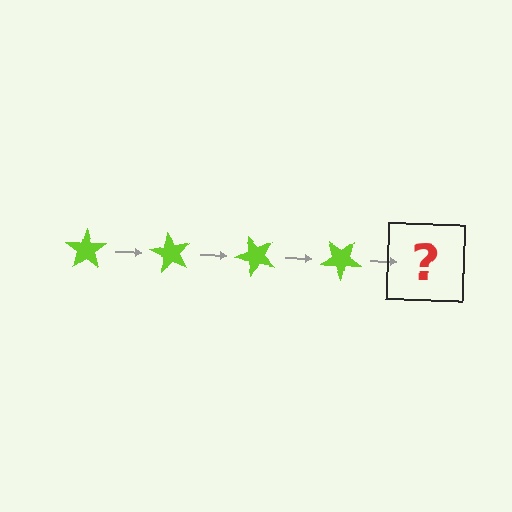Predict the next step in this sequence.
The next step is a lime star rotated 240 degrees.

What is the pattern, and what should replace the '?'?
The pattern is that the star rotates 60 degrees each step. The '?' should be a lime star rotated 240 degrees.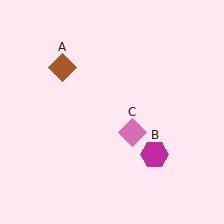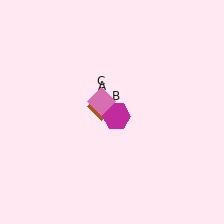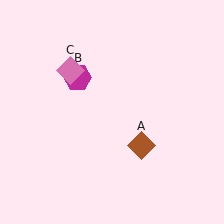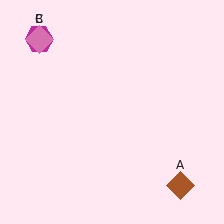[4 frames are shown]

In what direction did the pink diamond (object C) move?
The pink diamond (object C) moved up and to the left.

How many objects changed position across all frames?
3 objects changed position: brown diamond (object A), magenta hexagon (object B), pink diamond (object C).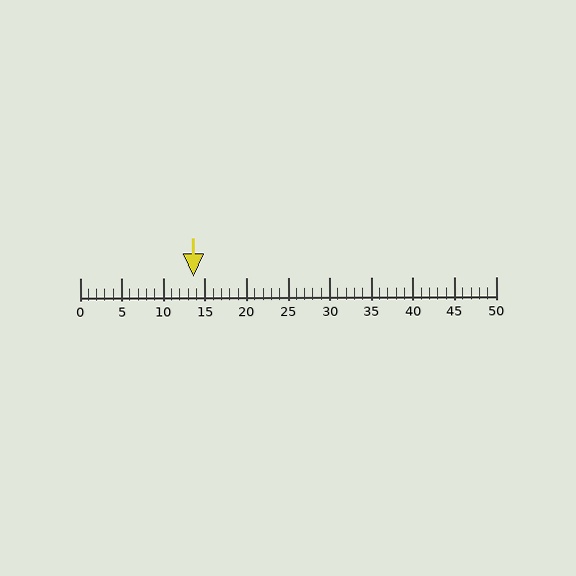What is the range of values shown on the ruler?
The ruler shows values from 0 to 50.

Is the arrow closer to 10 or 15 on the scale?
The arrow is closer to 15.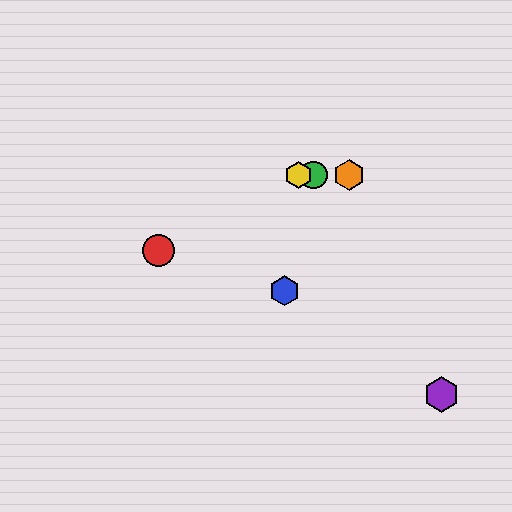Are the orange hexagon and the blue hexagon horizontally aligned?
No, the orange hexagon is at y≈175 and the blue hexagon is at y≈291.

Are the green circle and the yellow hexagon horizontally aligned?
Yes, both are at y≈175.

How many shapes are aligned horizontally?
3 shapes (the green circle, the yellow hexagon, the orange hexagon) are aligned horizontally.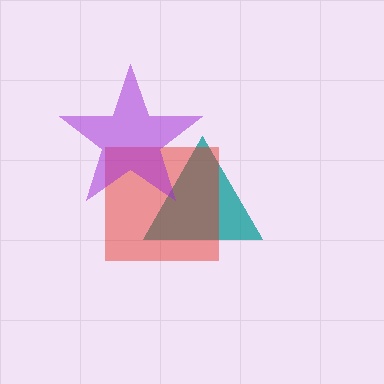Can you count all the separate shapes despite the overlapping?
Yes, there are 3 separate shapes.